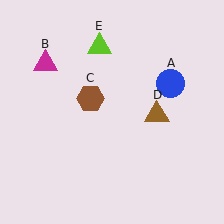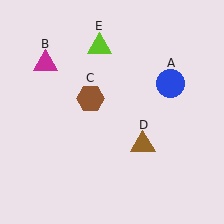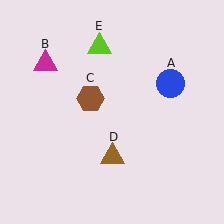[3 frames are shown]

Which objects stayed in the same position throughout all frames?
Blue circle (object A) and magenta triangle (object B) and brown hexagon (object C) and lime triangle (object E) remained stationary.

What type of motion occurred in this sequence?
The brown triangle (object D) rotated clockwise around the center of the scene.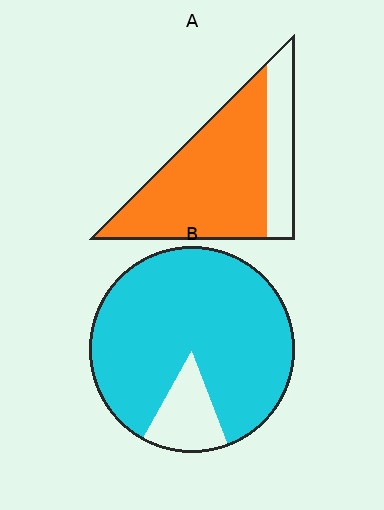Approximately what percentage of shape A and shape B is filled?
A is approximately 75% and B is approximately 85%.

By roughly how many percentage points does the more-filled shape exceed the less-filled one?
By roughly 10 percentage points (B over A).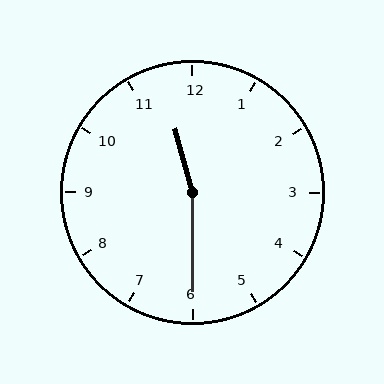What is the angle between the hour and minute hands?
Approximately 165 degrees.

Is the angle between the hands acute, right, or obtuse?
It is obtuse.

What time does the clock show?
11:30.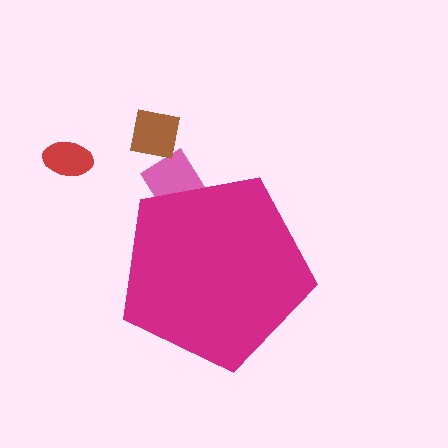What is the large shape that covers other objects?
A magenta pentagon.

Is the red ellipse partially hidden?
No, the red ellipse is fully visible.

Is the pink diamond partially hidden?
Yes, the pink diamond is partially hidden behind the magenta pentagon.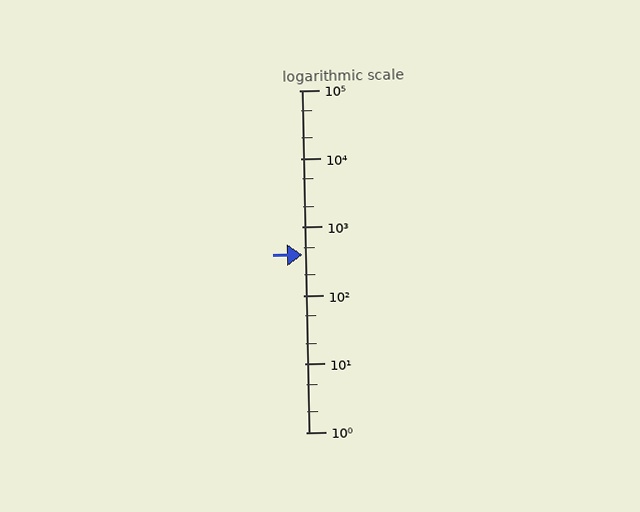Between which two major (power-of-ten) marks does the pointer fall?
The pointer is between 100 and 1000.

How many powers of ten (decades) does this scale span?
The scale spans 5 decades, from 1 to 100000.